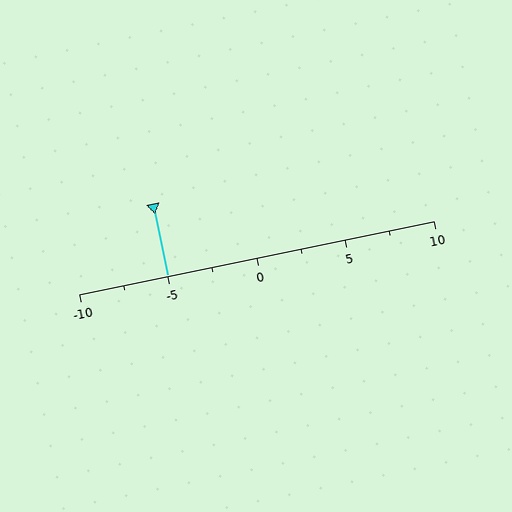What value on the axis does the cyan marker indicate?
The marker indicates approximately -5.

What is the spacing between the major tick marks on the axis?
The major ticks are spaced 5 apart.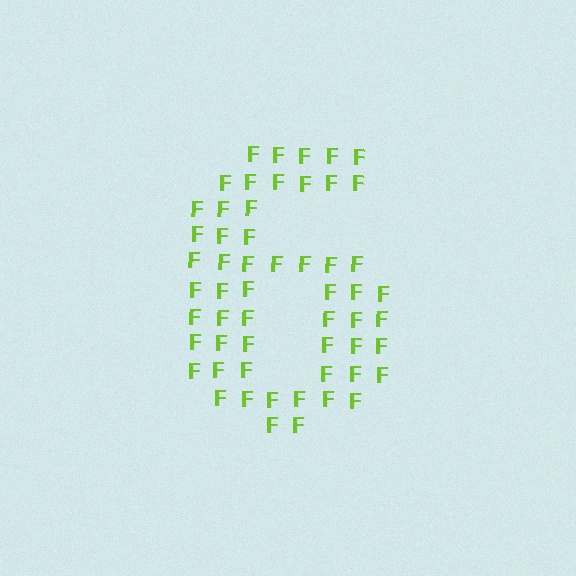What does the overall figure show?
The overall figure shows the digit 6.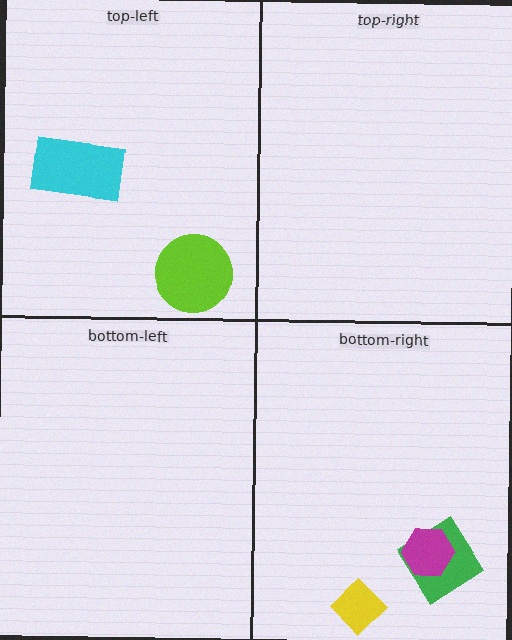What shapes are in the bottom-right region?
The green diamond, the yellow diamond, the magenta hexagon.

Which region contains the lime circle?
The top-left region.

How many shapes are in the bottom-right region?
3.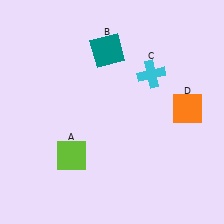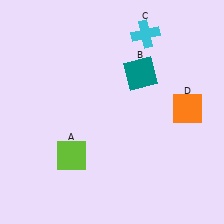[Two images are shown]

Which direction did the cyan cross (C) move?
The cyan cross (C) moved up.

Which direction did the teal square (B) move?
The teal square (B) moved right.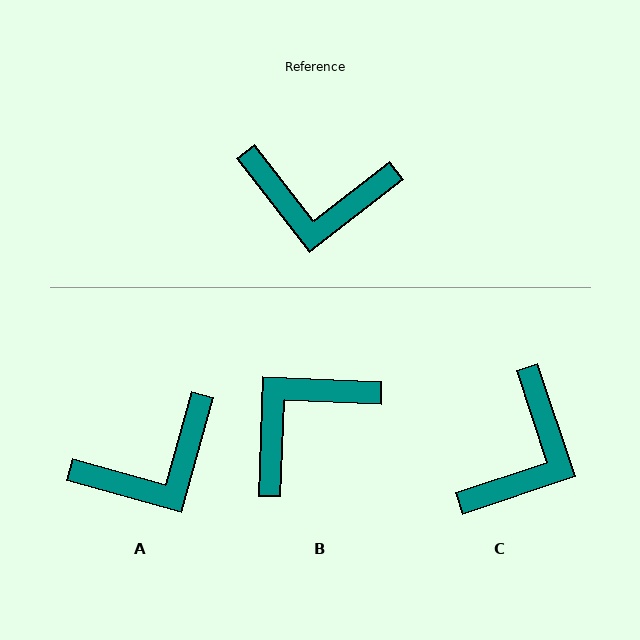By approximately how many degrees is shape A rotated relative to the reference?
Approximately 36 degrees counter-clockwise.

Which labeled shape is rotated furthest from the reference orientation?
B, about 130 degrees away.